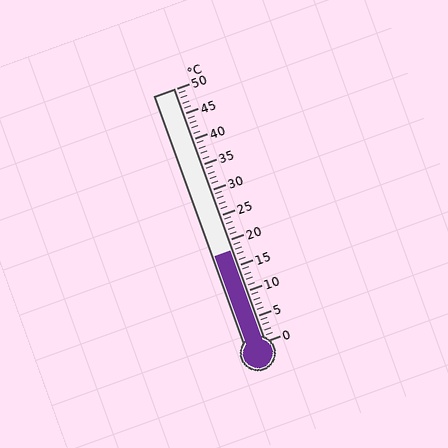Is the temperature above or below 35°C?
The temperature is below 35°C.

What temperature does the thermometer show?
The thermometer shows approximately 18°C.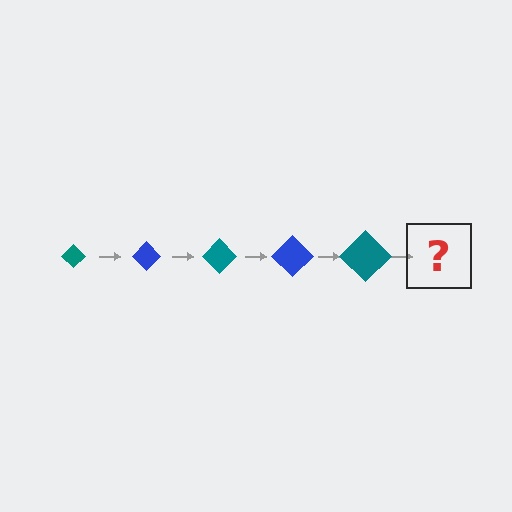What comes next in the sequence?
The next element should be a blue diamond, larger than the previous one.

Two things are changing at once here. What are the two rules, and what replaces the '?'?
The two rules are that the diamond grows larger each step and the color cycles through teal and blue. The '?' should be a blue diamond, larger than the previous one.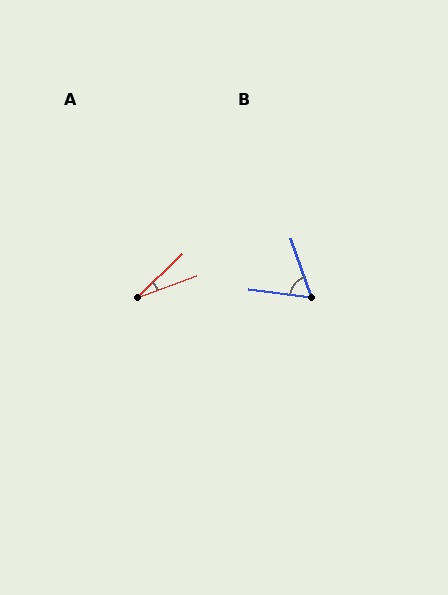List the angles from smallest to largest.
A (24°), B (64°).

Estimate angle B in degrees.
Approximately 64 degrees.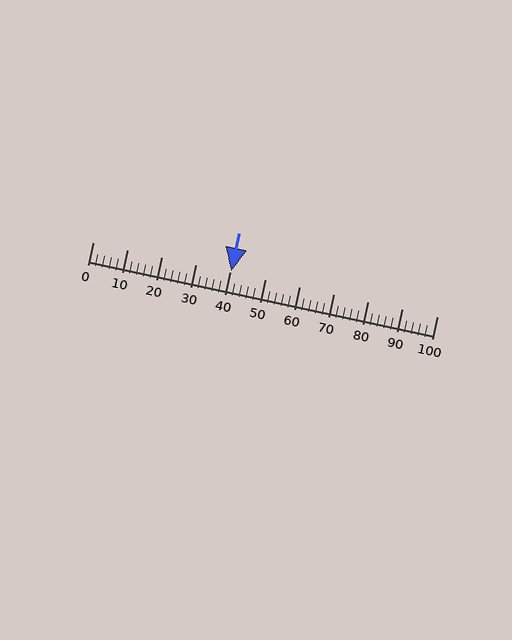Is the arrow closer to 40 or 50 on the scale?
The arrow is closer to 40.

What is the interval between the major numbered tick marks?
The major tick marks are spaced 10 units apart.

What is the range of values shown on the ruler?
The ruler shows values from 0 to 100.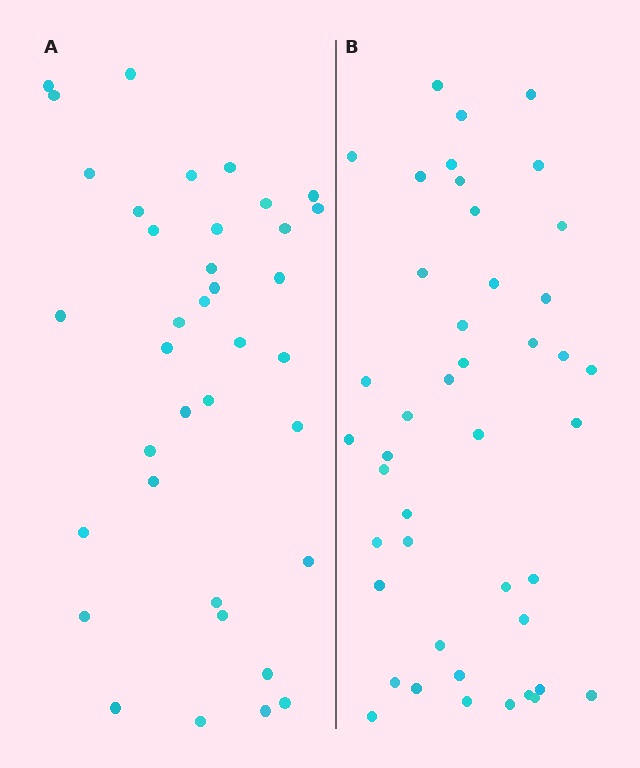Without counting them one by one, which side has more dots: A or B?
Region B (the right region) has more dots.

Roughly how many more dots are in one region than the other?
Region B has roughly 8 or so more dots than region A.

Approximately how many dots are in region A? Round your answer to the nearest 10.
About 40 dots. (The exact count is 37, which rounds to 40.)